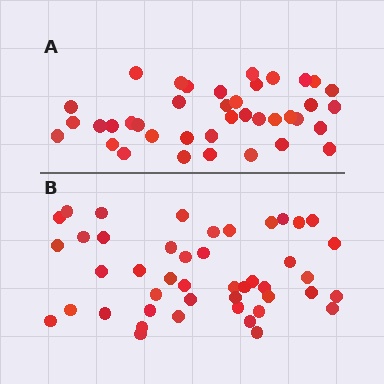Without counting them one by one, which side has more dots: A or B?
Region B (the bottom region) has more dots.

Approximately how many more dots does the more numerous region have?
Region B has about 6 more dots than region A.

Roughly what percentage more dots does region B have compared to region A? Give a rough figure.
About 15% more.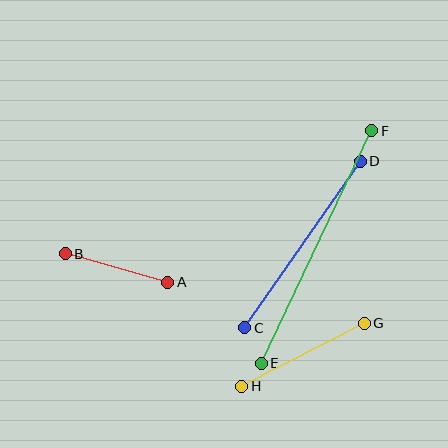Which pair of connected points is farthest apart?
Points E and F are farthest apart.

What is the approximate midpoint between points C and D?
The midpoint is at approximately (302, 245) pixels.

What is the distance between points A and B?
The distance is approximately 107 pixels.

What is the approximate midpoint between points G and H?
The midpoint is at approximately (303, 355) pixels.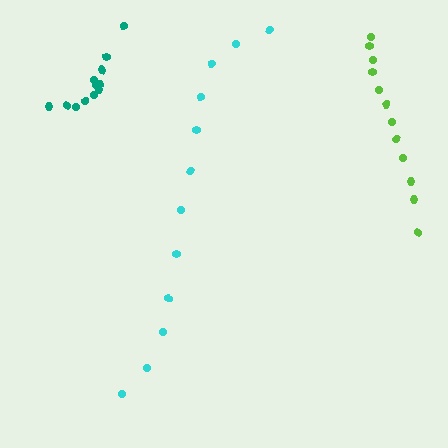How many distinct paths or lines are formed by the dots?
There are 3 distinct paths.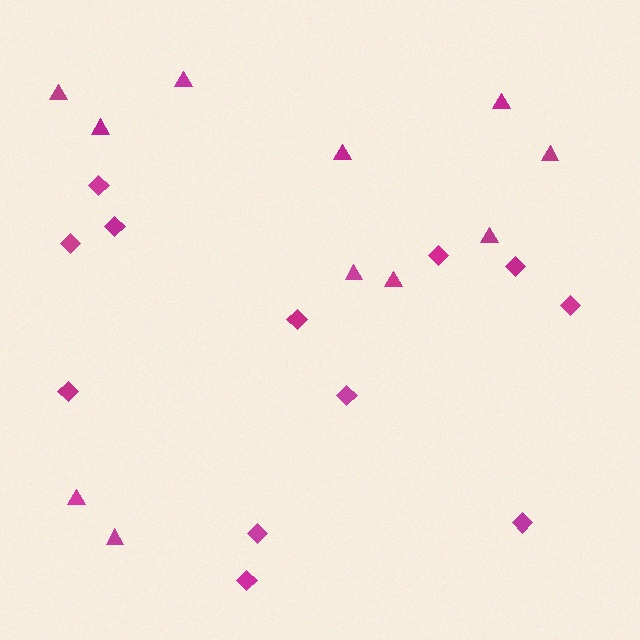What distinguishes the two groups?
There are 2 groups: one group of diamonds (12) and one group of triangles (11).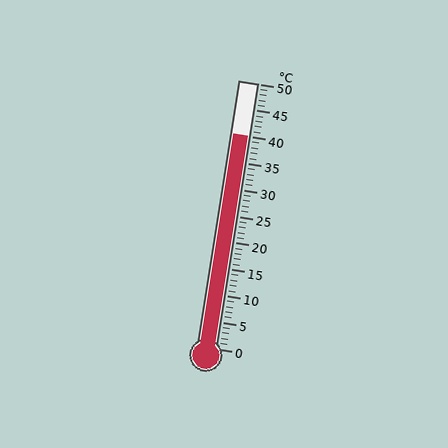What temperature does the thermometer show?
The thermometer shows approximately 40°C.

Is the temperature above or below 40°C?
The temperature is at 40°C.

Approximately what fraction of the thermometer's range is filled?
The thermometer is filled to approximately 80% of its range.